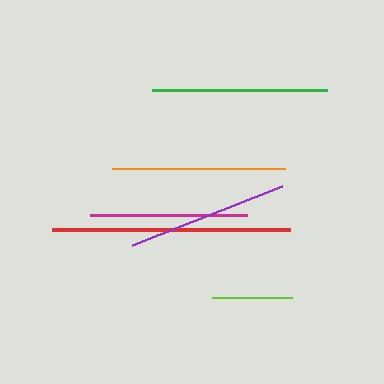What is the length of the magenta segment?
The magenta segment is approximately 157 pixels long.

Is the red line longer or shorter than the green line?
The red line is longer than the green line.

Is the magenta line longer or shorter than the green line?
The green line is longer than the magenta line.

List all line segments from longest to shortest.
From longest to shortest: red, green, orange, purple, magenta, lime.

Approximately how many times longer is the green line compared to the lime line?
The green line is approximately 2.2 times the length of the lime line.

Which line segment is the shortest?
The lime line is the shortest at approximately 80 pixels.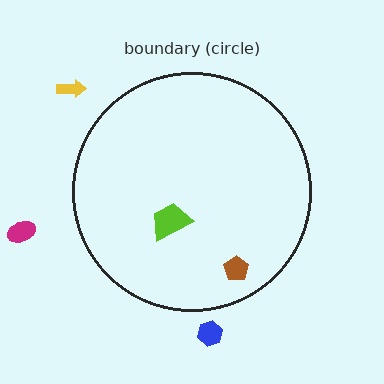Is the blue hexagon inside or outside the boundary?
Outside.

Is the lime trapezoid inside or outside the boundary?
Inside.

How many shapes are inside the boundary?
2 inside, 3 outside.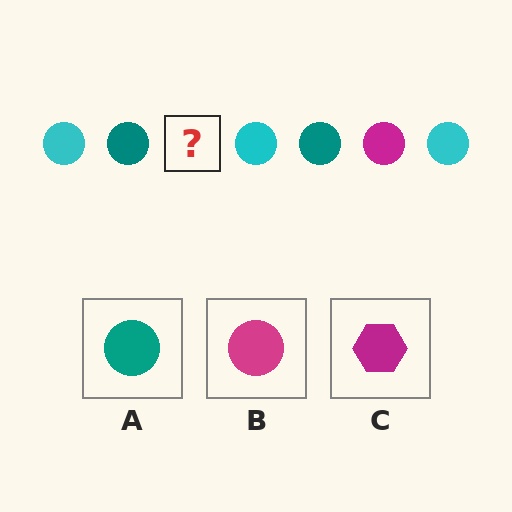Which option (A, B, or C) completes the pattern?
B.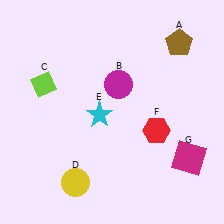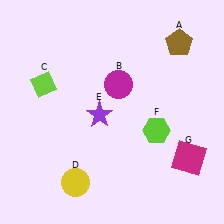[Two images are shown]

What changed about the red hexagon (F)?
In Image 1, F is red. In Image 2, it changed to lime.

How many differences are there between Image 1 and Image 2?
There are 2 differences between the two images.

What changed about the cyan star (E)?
In Image 1, E is cyan. In Image 2, it changed to purple.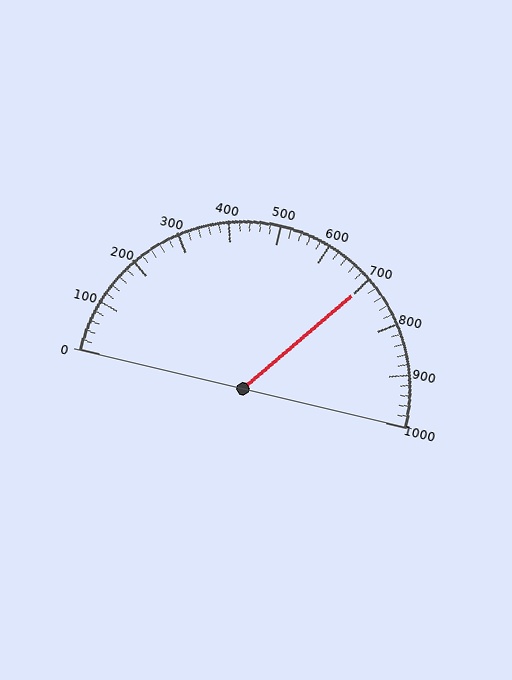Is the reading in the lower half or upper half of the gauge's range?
The reading is in the upper half of the range (0 to 1000).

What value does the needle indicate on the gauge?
The needle indicates approximately 700.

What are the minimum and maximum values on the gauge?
The gauge ranges from 0 to 1000.